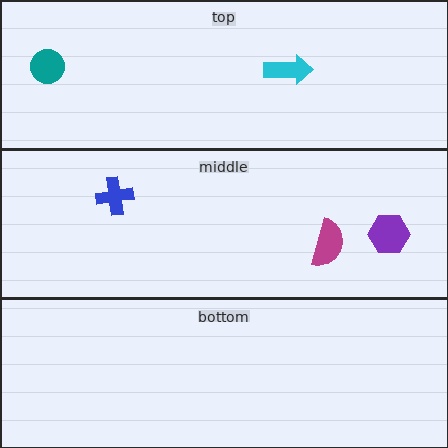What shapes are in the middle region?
The blue cross, the magenta semicircle, the purple hexagon.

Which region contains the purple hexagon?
The middle region.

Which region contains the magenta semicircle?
The middle region.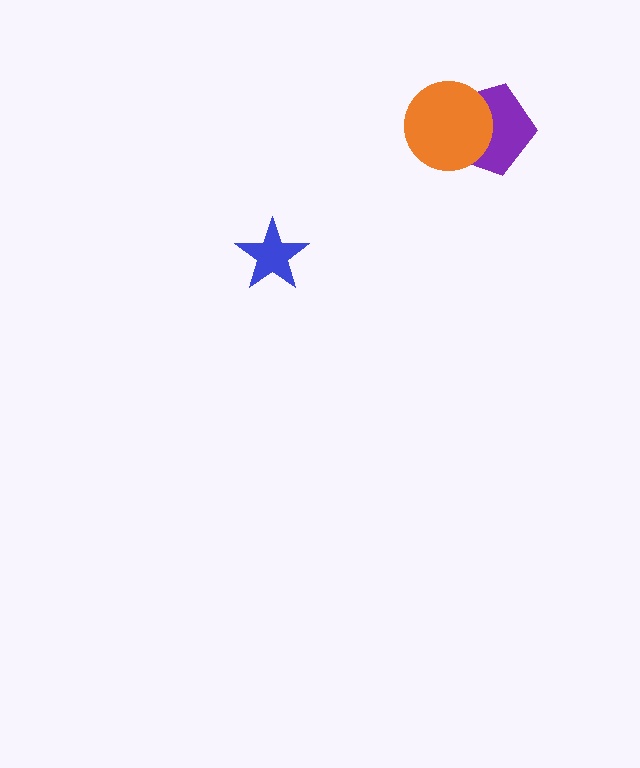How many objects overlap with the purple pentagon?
1 object overlaps with the purple pentagon.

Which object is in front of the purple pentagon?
The orange circle is in front of the purple pentagon.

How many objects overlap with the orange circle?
1 object overlaps with the orange circle.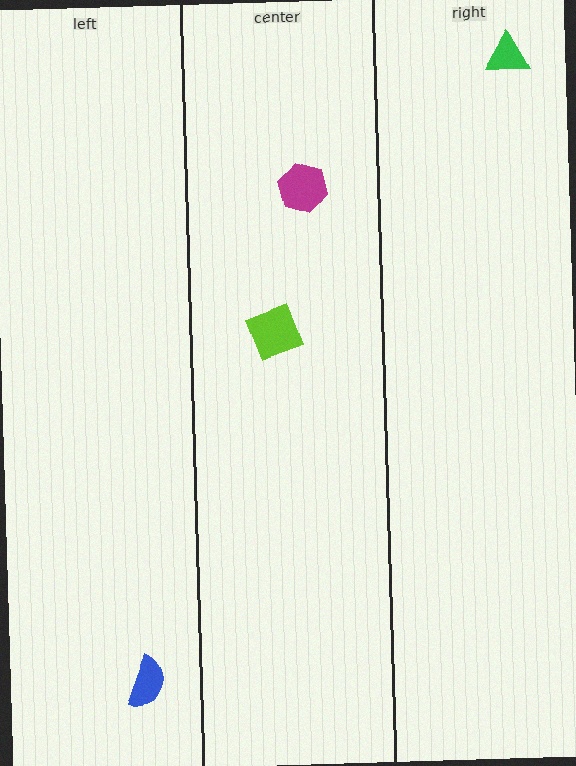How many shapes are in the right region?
1.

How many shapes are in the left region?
1.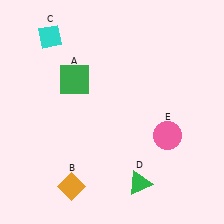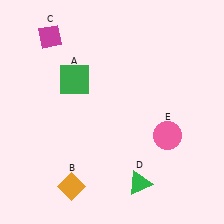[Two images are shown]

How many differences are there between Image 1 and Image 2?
There is 1 difference between the two images.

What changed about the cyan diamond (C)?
In Image 1, C is cyan. In Image 2, it changed to magenta.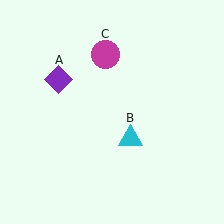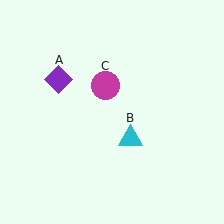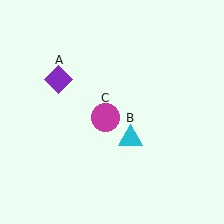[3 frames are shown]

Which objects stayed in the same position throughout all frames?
Purple diamond (object A) and cyan triangle (object B) remained stationary.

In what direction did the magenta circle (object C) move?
The magenta circle (object C) moved down.